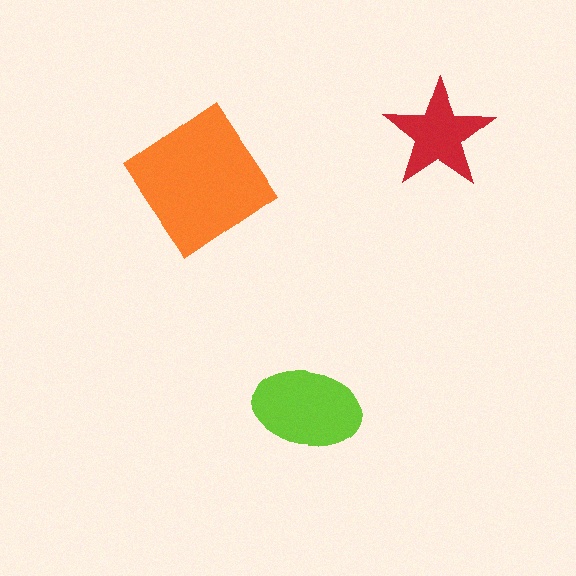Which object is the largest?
The orange diamond.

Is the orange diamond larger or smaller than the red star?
Larger.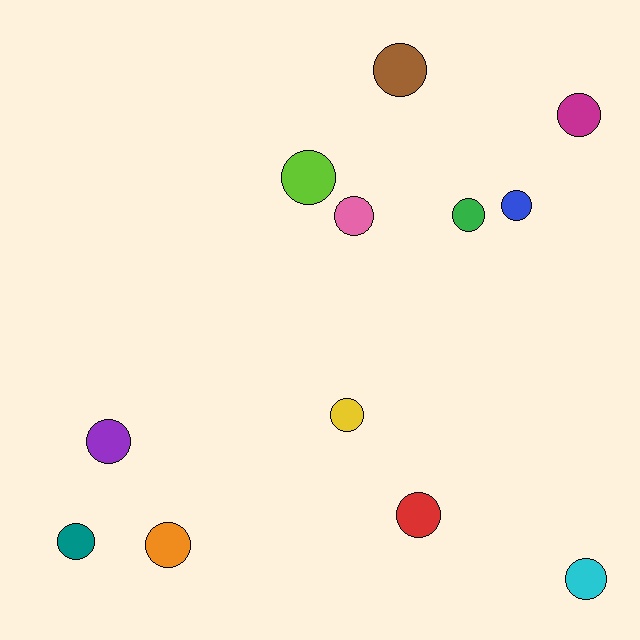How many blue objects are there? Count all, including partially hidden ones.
There is 1 blue object.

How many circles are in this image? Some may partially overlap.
There are 12 circles.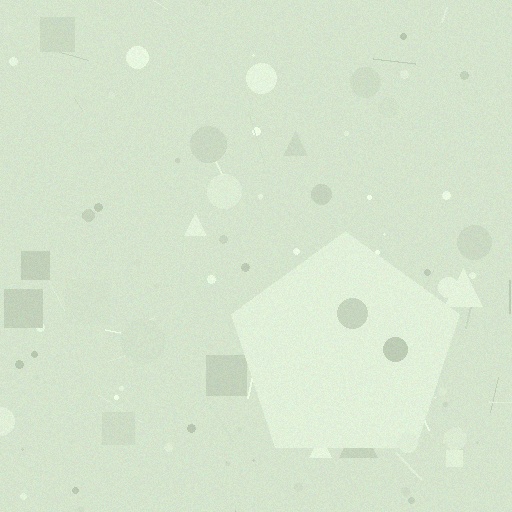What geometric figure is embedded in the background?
A pentagon is embedded in the background.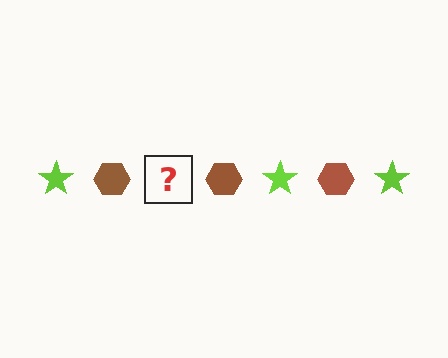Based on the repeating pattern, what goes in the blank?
The blank should be a lime star.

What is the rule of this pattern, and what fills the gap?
The rule is that the pattern alternates between lime star and brown hexagon. The gap should be filled with a lime star.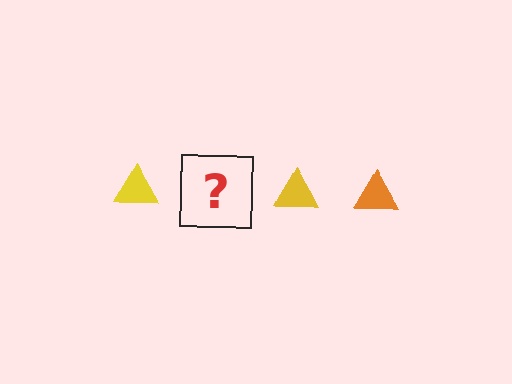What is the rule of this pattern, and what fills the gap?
The rule is that the pattern cycles through yellow, orange triangles. The gap should be filled with an orange triangle.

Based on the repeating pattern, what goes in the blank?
The blank should be an orange triangle.